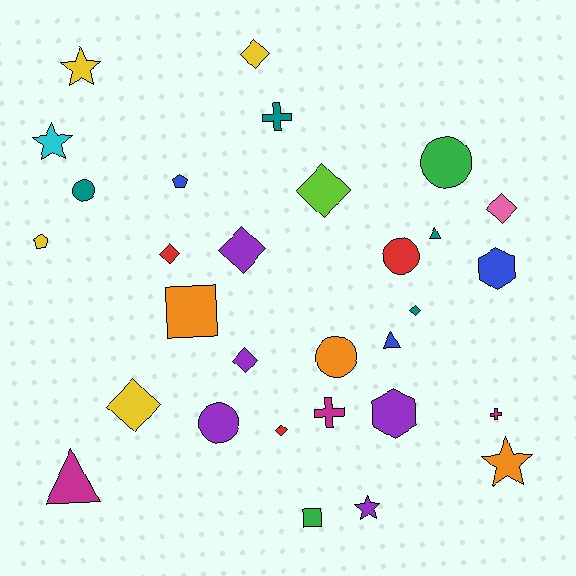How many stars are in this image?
There are 4 stars.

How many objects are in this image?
There are 30 objects.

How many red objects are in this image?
There are 3 red objects.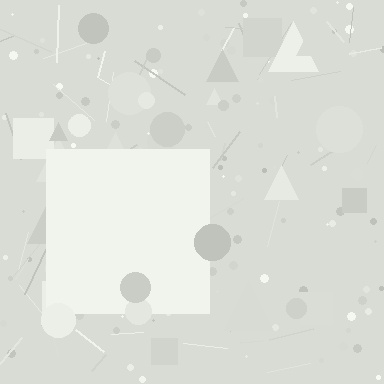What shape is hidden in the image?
A square is hidden in the image.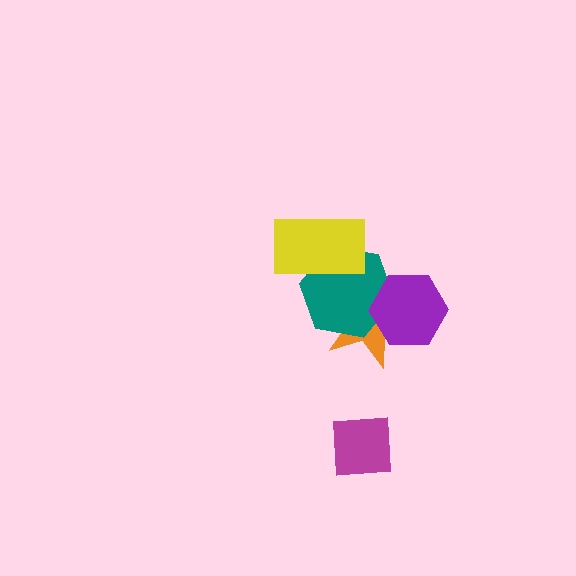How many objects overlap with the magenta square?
0 objects overlap with the magenta square.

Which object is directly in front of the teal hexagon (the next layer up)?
The purple hexagon is directly in front of the teal hexagon.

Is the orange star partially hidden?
Yes, it is partially covered by another shape.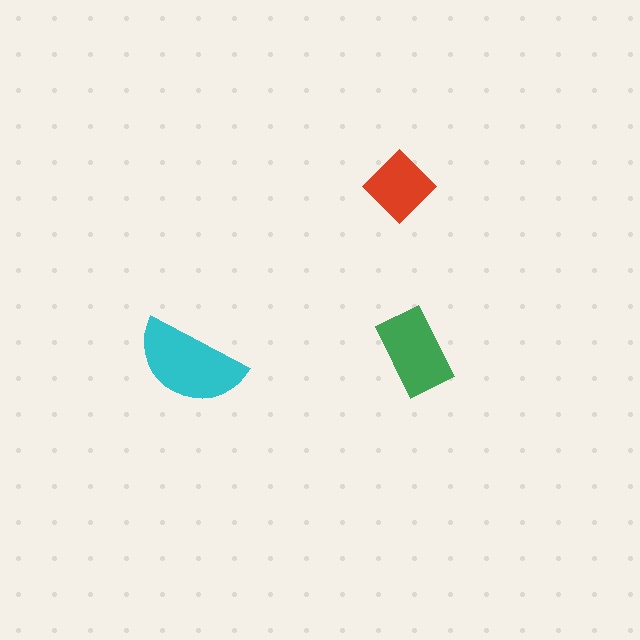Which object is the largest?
The cyan semicircle.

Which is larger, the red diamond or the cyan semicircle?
The cyan semicircle.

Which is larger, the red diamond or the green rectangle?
The green rectangle.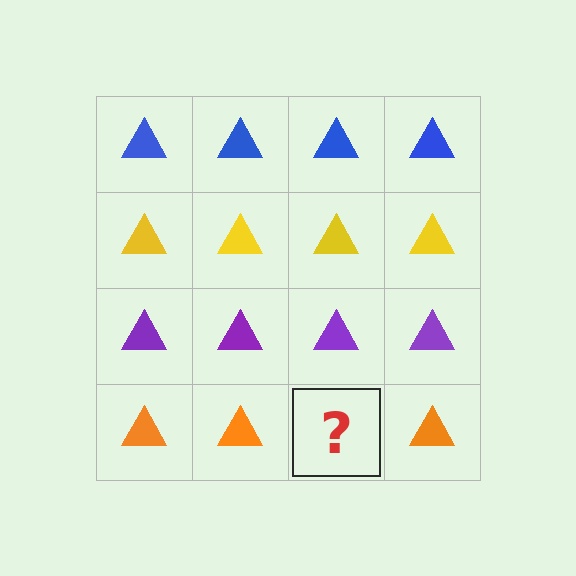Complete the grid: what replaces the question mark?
The question mark should be replaced with an orange triangle.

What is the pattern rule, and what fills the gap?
The rule is that each row has a consistent color. The gap should be filled with an orange triangle.